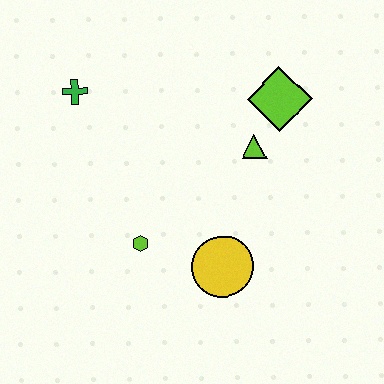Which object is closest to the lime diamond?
The lime triangle is closest to the lime diamond.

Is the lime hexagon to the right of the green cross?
Yes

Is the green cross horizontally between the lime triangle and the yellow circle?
No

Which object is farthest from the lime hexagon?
The lime diamond is farthest from the lime hexagon.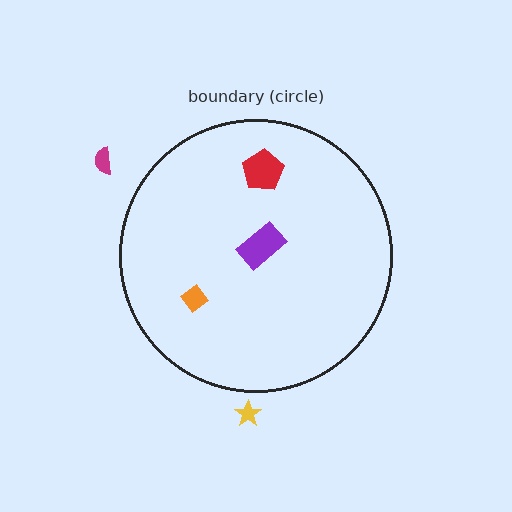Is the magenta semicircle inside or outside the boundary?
Outside.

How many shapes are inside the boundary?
3 inside, 2 outside.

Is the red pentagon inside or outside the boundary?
Inside.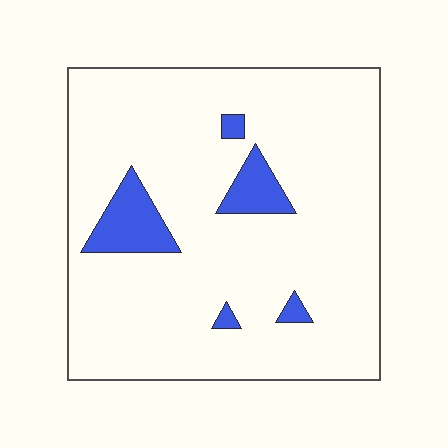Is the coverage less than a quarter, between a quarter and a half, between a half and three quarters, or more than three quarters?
Less than a quarter.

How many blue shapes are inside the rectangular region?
5.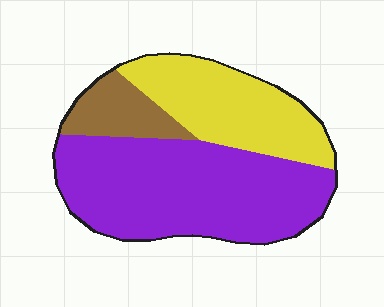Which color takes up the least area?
Brown, at roughly 10%.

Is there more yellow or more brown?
Yellow.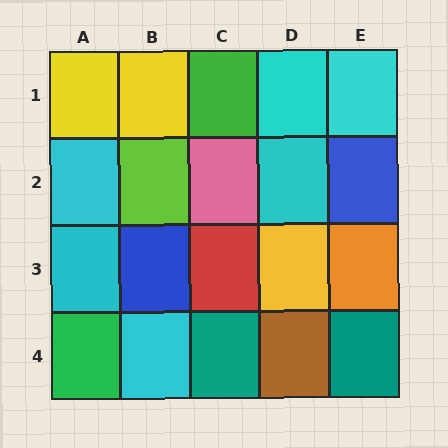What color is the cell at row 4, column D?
Brown.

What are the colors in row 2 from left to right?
Cyan, lime, pink, cyan, blue.